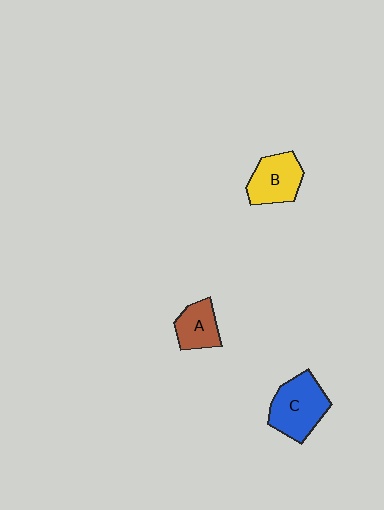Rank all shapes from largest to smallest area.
From largest to smallest: C (blue), B (yellow), A (brown).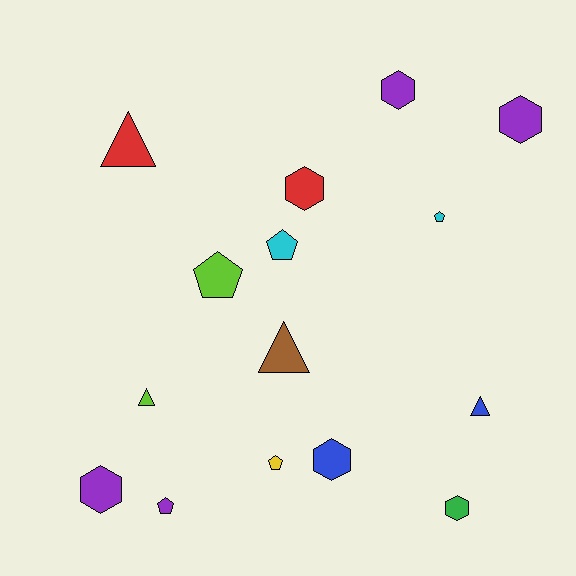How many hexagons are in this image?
There are 6 hexagons.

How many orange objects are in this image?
There are no orange objects.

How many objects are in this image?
There are 15 objects.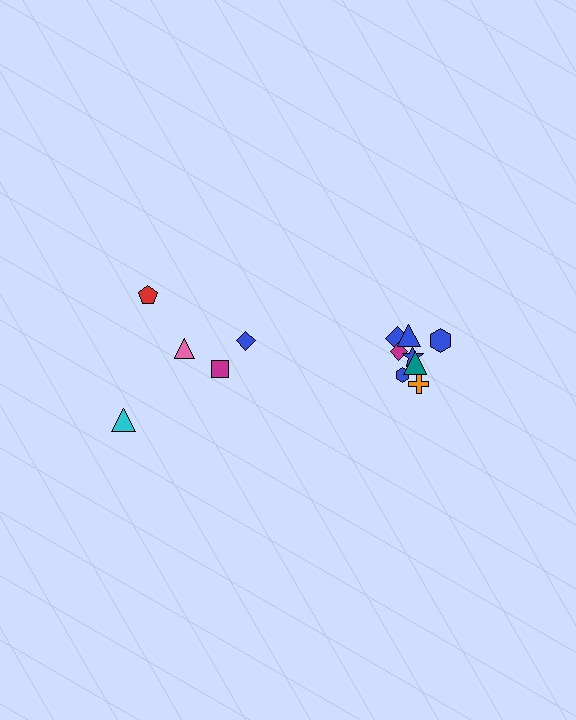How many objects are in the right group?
There are 8 objects.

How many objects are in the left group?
There are 5 objects.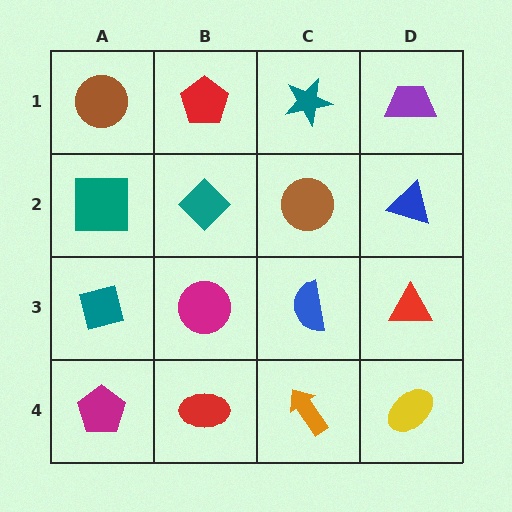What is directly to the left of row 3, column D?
A blue semicircle.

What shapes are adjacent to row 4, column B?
A magenta circle (row 3, column B), a magenta pentagon (row 4, column A), an orange arrow (row 4, column C).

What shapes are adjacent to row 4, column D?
A red triangle (row 3, column D), an orange arrow (row 4, column C).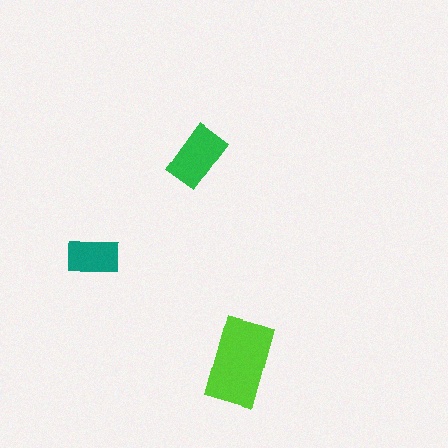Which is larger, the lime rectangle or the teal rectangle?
The lime one.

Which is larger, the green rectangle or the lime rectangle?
The lime one.